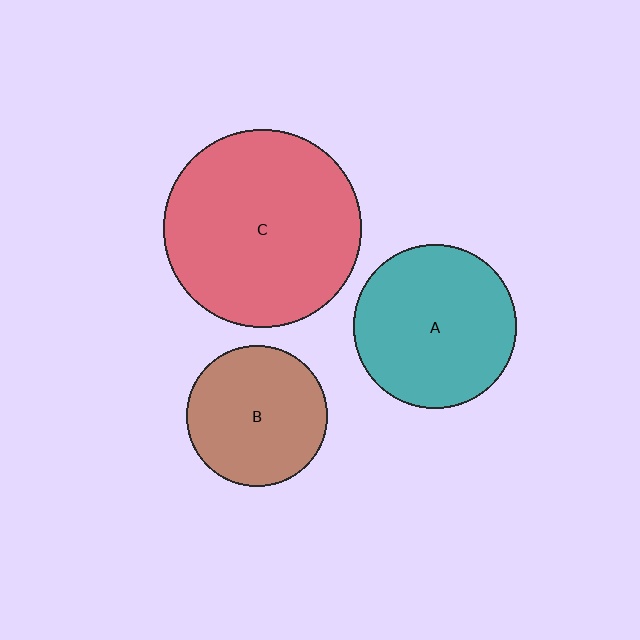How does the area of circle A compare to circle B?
Approximately 1.3 times.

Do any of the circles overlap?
No, none of the circles overlap.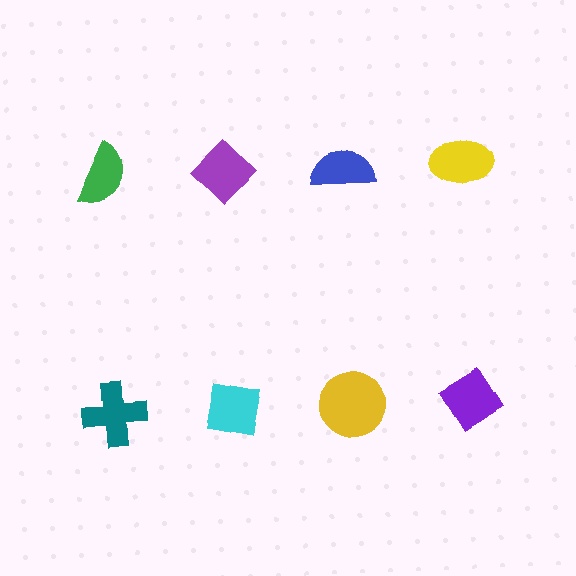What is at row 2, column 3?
A yellow circle.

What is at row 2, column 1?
A teal cross.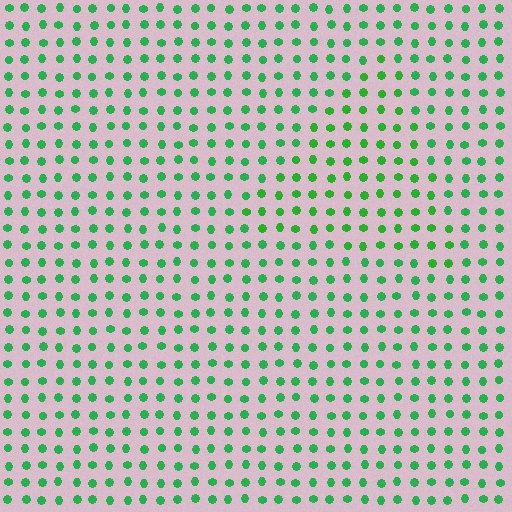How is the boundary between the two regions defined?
The boundary is defined purely by a slight shift in hue (about 17 degrees). Spacing, size, and orientation are identical on both sides.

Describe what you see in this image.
The image is filled with small green elements in a uniform arrangement. A triangle-shaped region is visible where the elements are tinted to a slightly different hue, forming a subtle color boundary.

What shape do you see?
I see a triangle.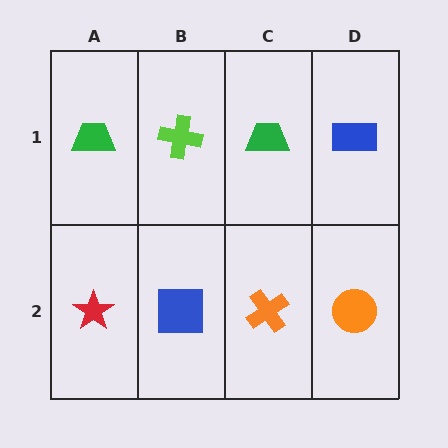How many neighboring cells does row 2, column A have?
2.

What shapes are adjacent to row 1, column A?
A red star (row 2, column A), a lime cross (row 1, column B).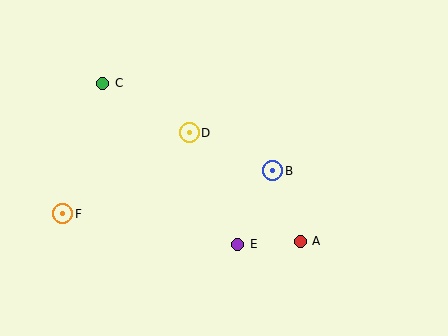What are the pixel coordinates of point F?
Point F is at (63, 214).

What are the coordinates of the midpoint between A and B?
The midpoint between A and B is at (287, 206).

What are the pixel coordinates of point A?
Point A is at (300, 241).